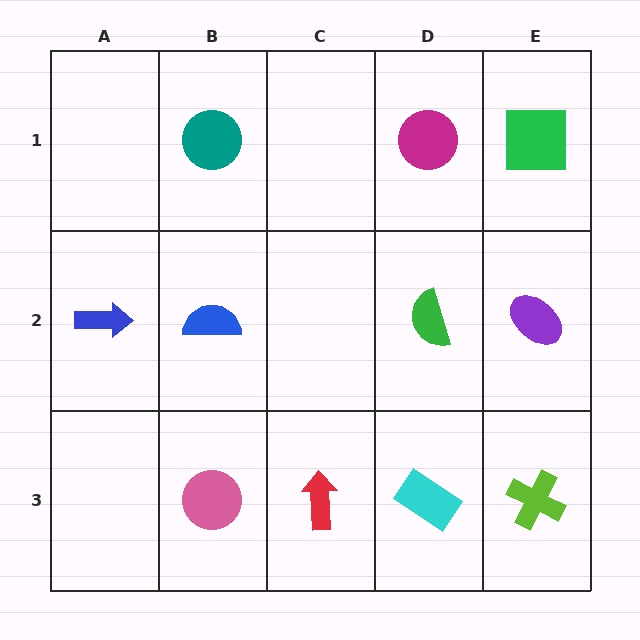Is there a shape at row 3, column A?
No, that cell is empty.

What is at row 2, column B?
A blue semicircle.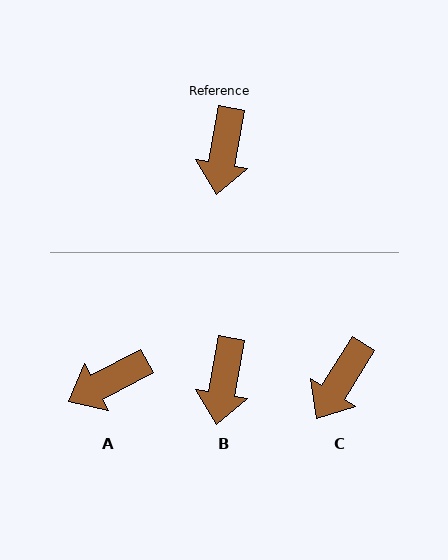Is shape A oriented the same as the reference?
No, it is off by about 52 degrees.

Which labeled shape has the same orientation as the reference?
B.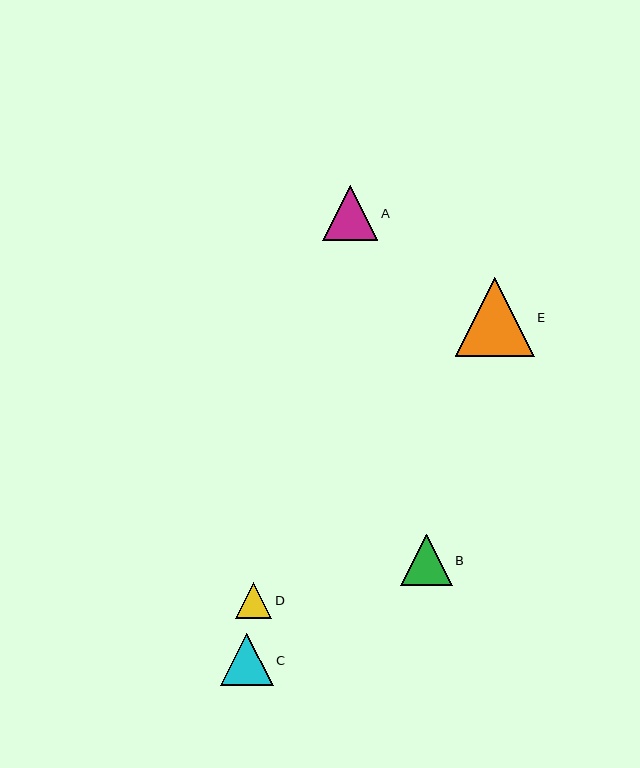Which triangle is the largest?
Triangle E is the largest with a size of approximately 79 pixels.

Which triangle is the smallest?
Triangle D is the smallest with a size of approximately 36 pixels.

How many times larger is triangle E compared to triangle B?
Triangle E is approximately 1.5 times the size of triangle B.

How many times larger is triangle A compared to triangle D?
Triangle A is approximately 1.5 times the size of triangle D.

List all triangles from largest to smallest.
From largest to smallest: E, A, C, B, D.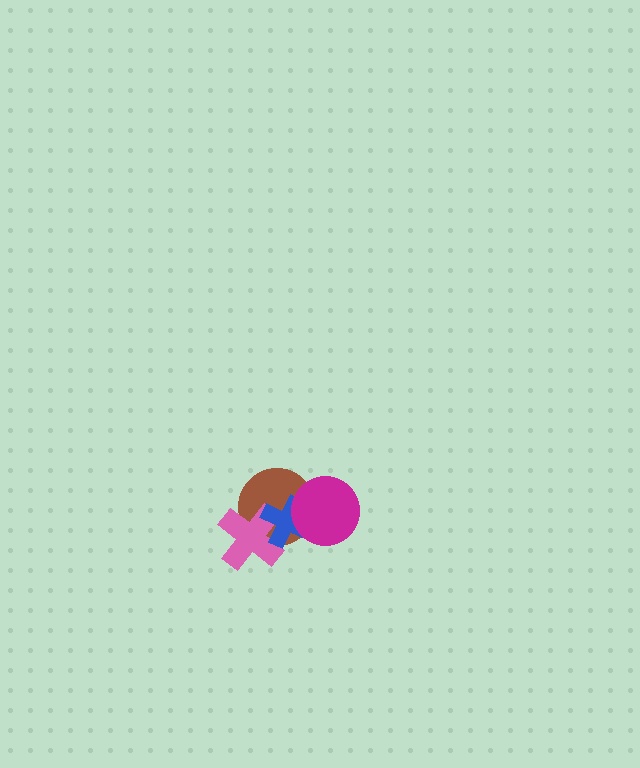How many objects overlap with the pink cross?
2 objects overlap with the pink cross.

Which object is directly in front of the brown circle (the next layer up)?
The pink cross is directly in front of the brown circle.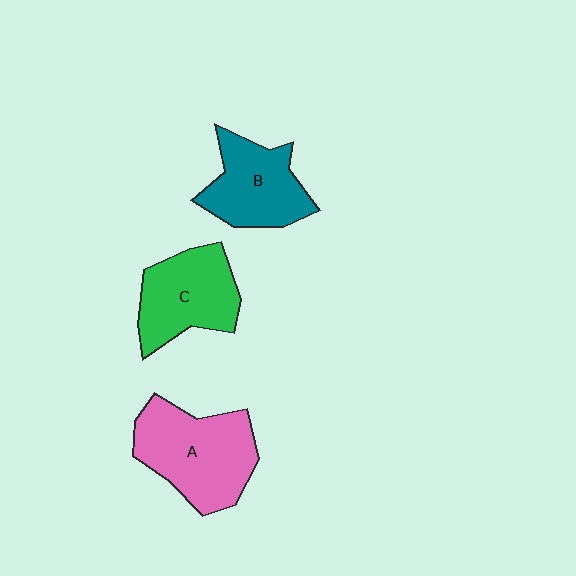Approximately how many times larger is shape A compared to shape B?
Approximately 1.3 times.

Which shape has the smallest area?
Shape B (teal).